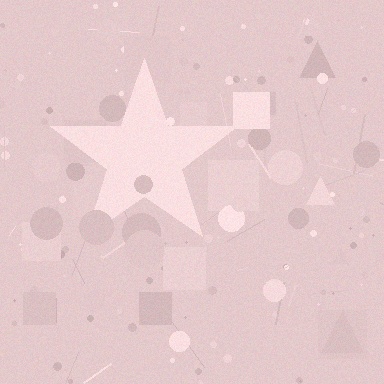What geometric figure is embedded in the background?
A star is embedded in the background.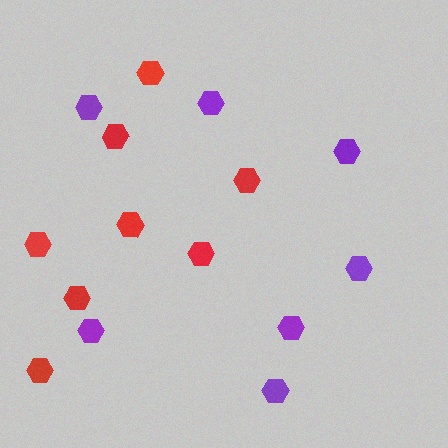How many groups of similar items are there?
There are 2 groups: one group of red hexagons (8) and one group of purple hexagons (7).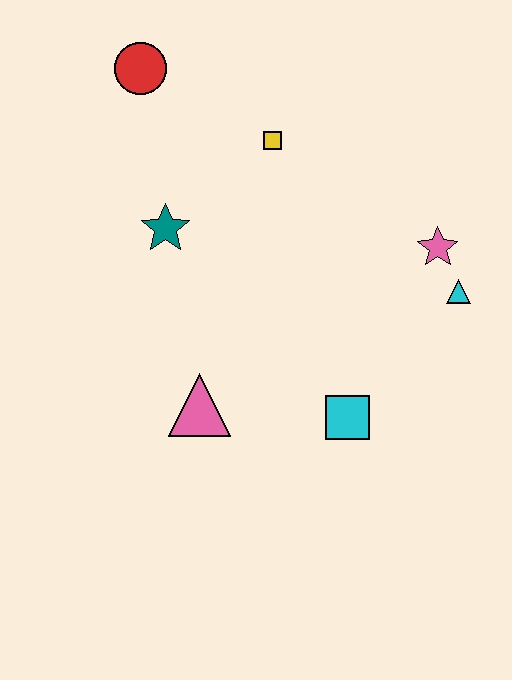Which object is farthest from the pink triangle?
The red circle is farthest from the pink triangle.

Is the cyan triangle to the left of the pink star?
No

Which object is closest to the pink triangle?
The cyan square is closest to the pink triangle.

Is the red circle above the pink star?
Yes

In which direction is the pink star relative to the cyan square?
The pink star is above the cyan square.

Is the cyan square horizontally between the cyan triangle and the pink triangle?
Yes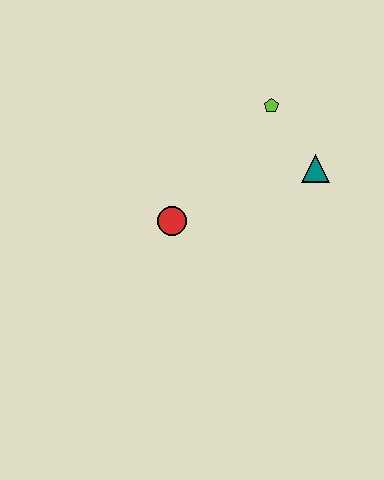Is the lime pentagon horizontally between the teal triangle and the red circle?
Yes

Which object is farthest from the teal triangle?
The red circle is farthest from the teal triangle.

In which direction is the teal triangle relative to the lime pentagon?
The teal triangle is below the lime pentagon.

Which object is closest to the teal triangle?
The lime pentagon is closest to the teal triangle.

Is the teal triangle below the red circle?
No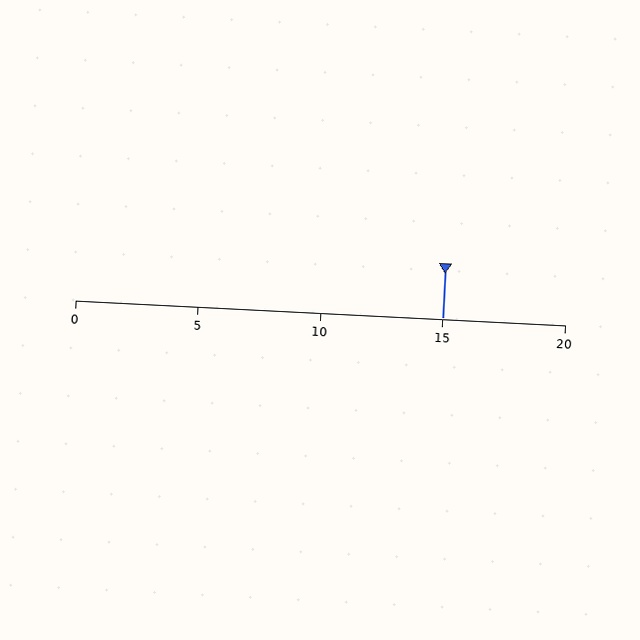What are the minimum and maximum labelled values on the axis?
The axis runs from 0 to 20.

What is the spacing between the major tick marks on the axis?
The major ticks are spaced 5 apart.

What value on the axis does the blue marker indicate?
The marker indicates approximately 15.